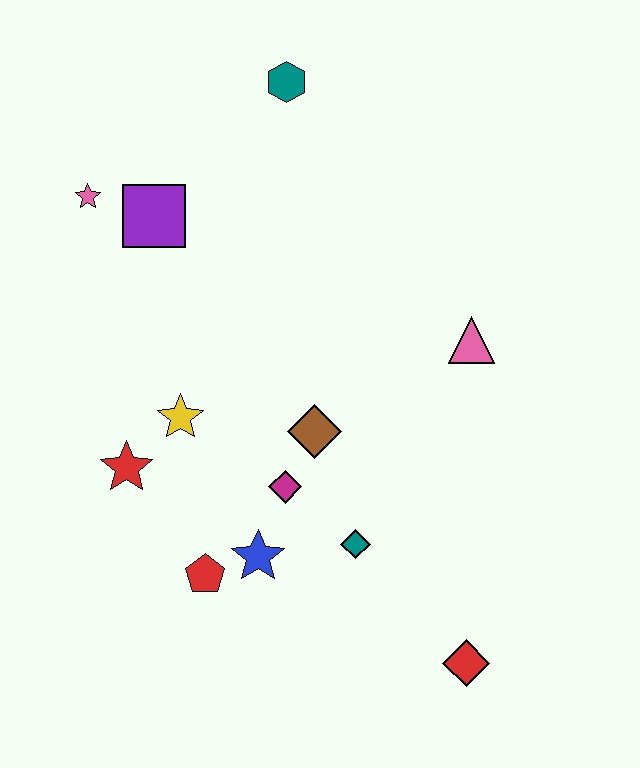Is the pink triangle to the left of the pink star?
No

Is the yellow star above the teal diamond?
Yes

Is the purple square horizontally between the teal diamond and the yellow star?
No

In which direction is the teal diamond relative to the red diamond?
The teal diamond is above the red diamond.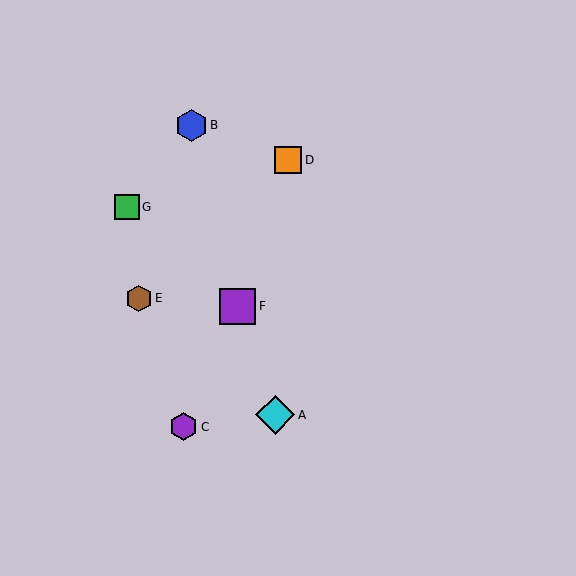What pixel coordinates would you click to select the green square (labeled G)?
Click at (127, 207) to select the green square G.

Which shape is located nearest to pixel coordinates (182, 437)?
The purple hexagon (labeled C) at (184, 427) is nearest to that location.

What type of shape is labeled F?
Shape F is a purple square.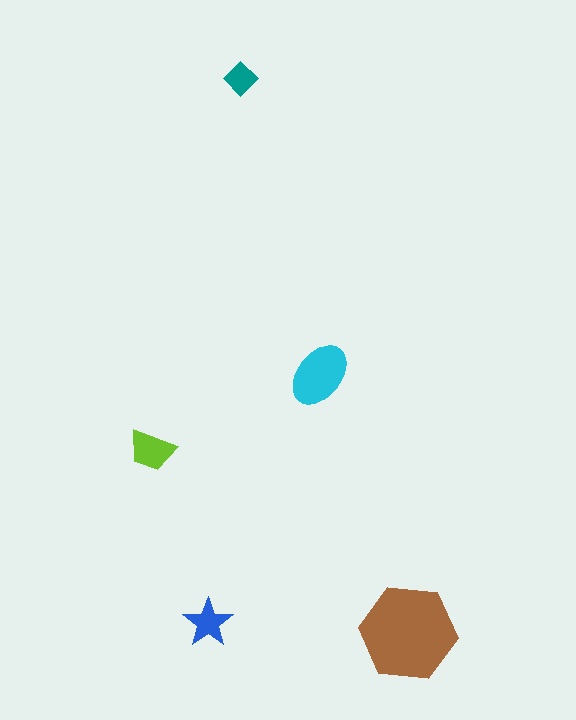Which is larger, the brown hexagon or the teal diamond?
The brown hexagon.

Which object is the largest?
The brown hexagon.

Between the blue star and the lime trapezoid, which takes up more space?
The lime trapezoid.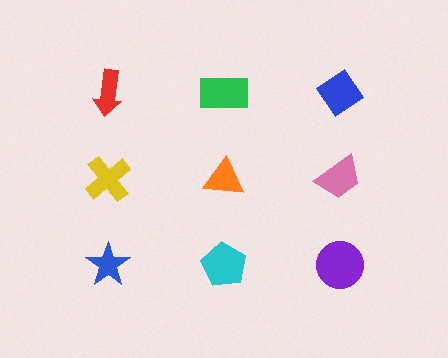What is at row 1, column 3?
A blue diamond.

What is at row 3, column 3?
A purple circle.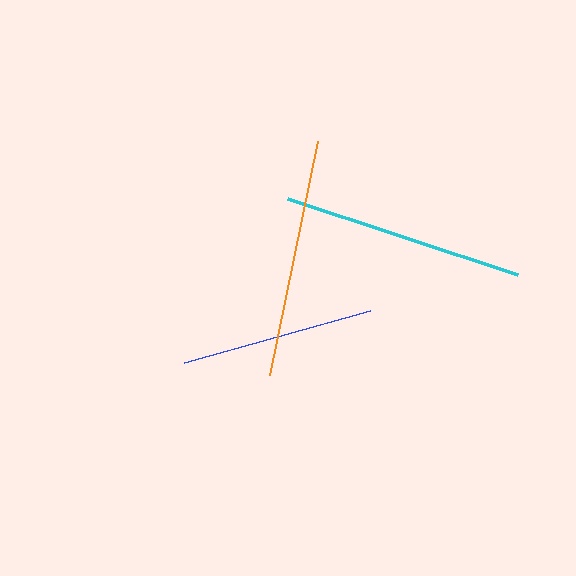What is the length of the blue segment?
The blue segment is approximately 193 pixels long.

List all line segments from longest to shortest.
From longest to shortest: cyan, orange, blue.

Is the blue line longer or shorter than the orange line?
The orange line is longer than the blue line.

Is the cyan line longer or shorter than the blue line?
The cyan line is longer than the blue line.